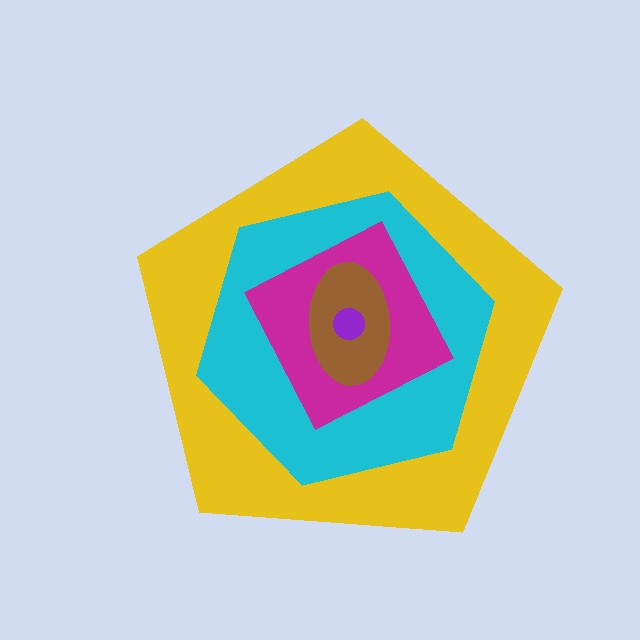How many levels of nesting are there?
5.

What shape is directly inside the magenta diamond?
The brown ellipse.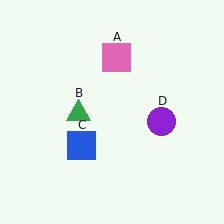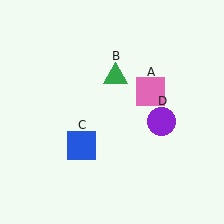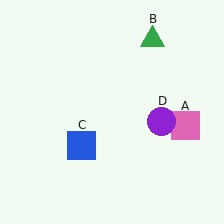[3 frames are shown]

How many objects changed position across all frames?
2 objects changed position: pink square (object A), green triangle (object B).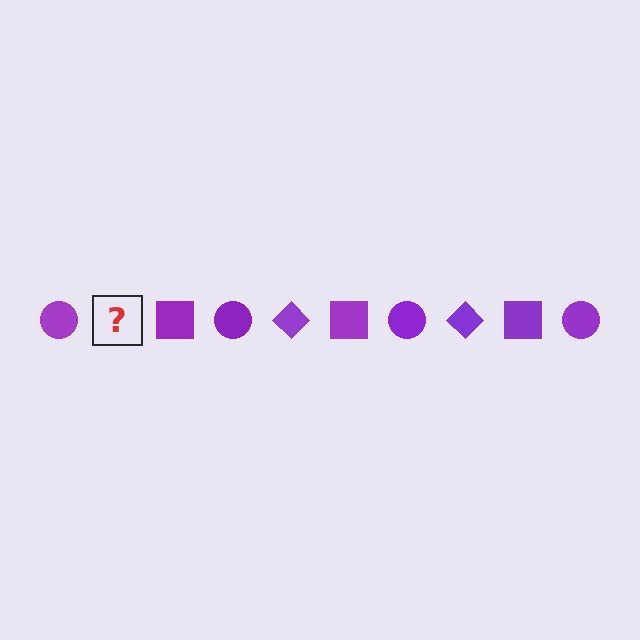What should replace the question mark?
The question mark should be replaced with a purple diamond.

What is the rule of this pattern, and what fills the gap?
The rule is that the pattern cycles through circle, diamond, square shapes in purple. The gap should be filled with a purple diamond.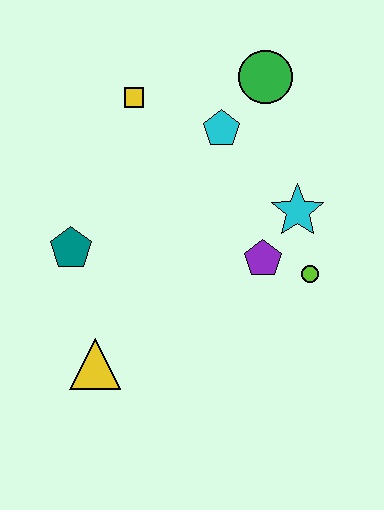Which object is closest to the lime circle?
The purple pentagon is closest to the lime circle.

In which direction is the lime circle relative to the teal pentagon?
The lime circle is to the right of the teal pentagon.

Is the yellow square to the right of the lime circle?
No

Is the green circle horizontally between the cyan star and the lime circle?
No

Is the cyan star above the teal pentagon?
Yes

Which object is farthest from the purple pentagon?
The yellow square is farthest from the purple pentagon.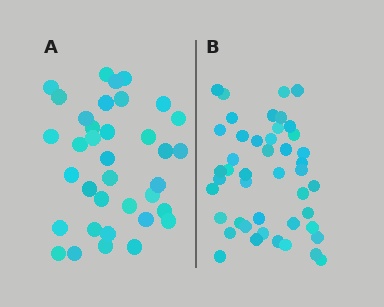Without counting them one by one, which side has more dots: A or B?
Region B (the right region) has more dots.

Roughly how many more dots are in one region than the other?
Region B has roughly 8 or so more dots than region A.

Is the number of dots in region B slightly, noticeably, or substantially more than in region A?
Region B has noticeably more, but not dramatically so. The ratio is roughly 1.2 to 1.